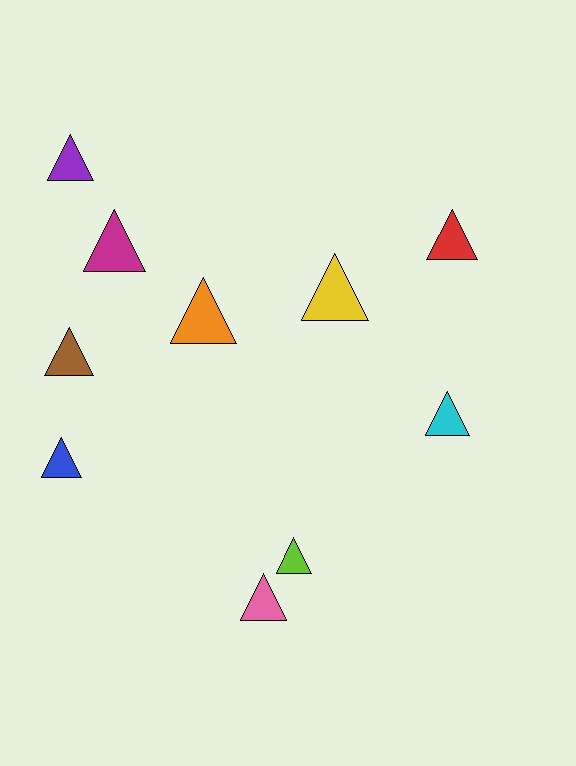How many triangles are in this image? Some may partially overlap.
There are 10 triangles.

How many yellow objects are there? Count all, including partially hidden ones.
There is 1 yellow object.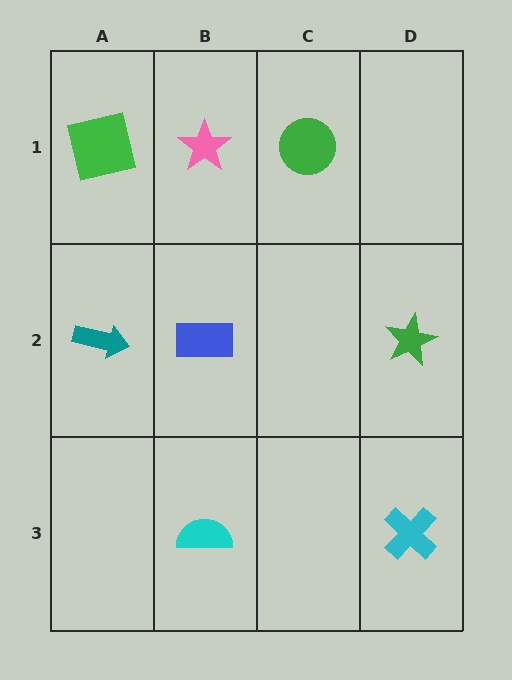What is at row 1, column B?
A pink star.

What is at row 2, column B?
A blue rectangle.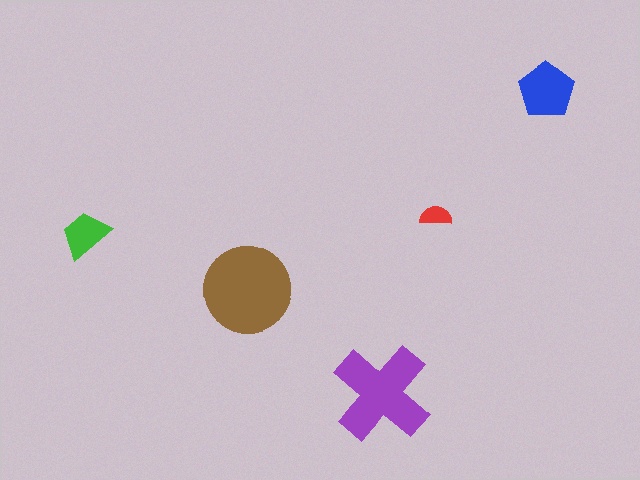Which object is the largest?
The brown circle.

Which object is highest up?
The blue pentagon is topmost.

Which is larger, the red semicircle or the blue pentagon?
The blue pentagon.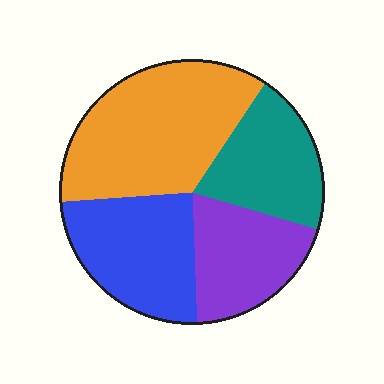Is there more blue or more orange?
Orange.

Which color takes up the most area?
Orange, at roughly 35%.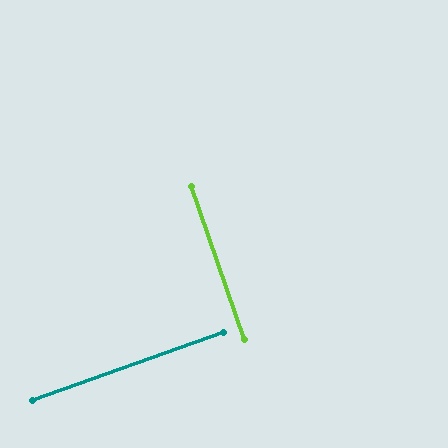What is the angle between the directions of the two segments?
Approximately 90 degrees.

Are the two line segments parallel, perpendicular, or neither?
Perpendicular — they meet at approximately 90°.